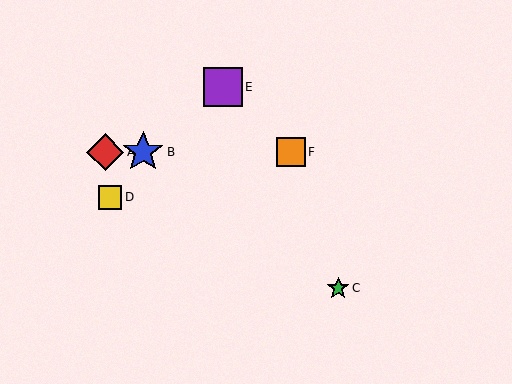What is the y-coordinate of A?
Object A is at y≈152.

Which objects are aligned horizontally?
Objects A, B, F are aligned horizontally.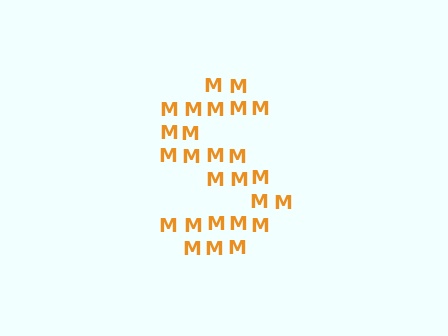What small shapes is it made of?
It is made of small letter M's.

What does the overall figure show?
The overall figure shows the letter S.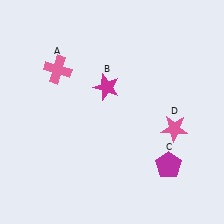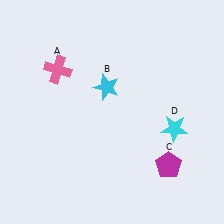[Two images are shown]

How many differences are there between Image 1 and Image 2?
There are 2 differences between the two images.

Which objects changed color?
B changed from magenta to cyan. D changed from pink to cyan.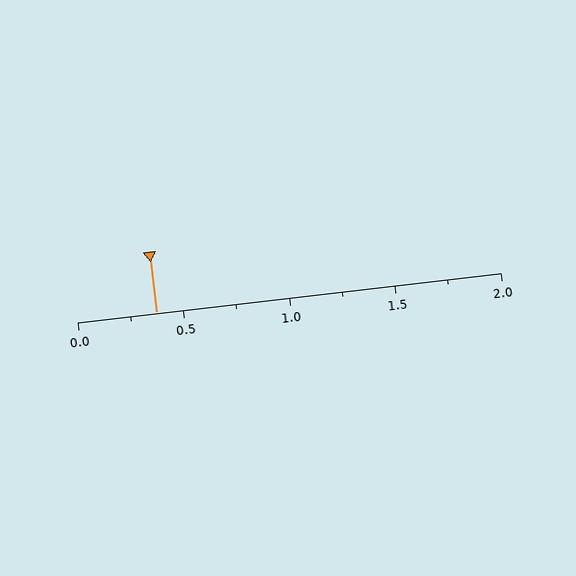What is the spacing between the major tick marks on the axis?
The major ticks are spaced 0.5 apart.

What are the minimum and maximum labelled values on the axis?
The axis runs from 0.0 to 2.0.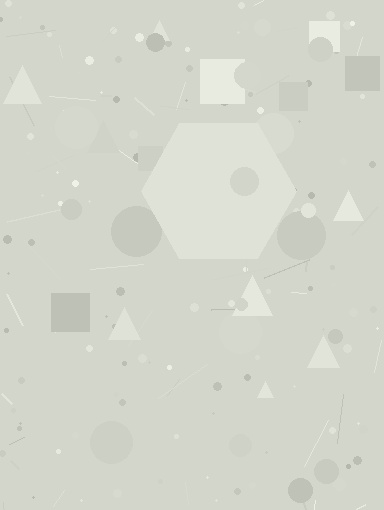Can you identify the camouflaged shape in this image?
The camouflaged shape is a hexagon.